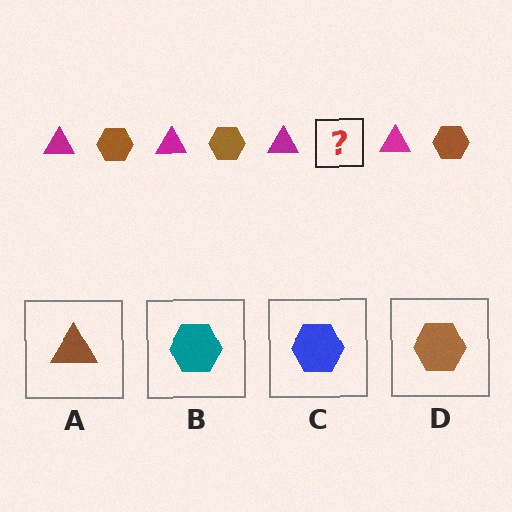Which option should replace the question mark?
Option D.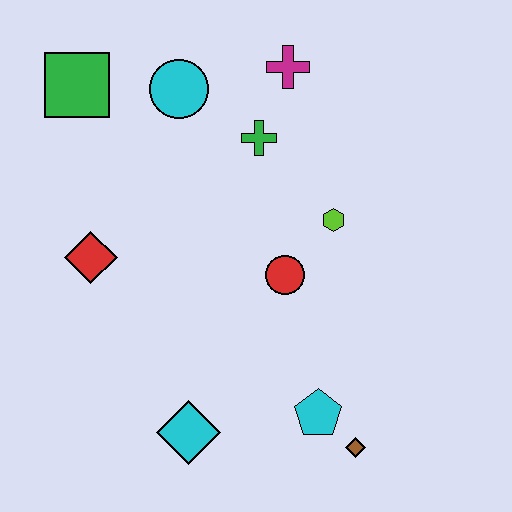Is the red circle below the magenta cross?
Yes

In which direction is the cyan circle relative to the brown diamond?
The cyan circle is above the brown diamond.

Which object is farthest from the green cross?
The brown diamond is farthest from the green cross.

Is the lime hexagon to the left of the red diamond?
No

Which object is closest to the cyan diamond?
The cyan pentagon is closest to the cyan diamond.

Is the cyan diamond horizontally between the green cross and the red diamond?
Yes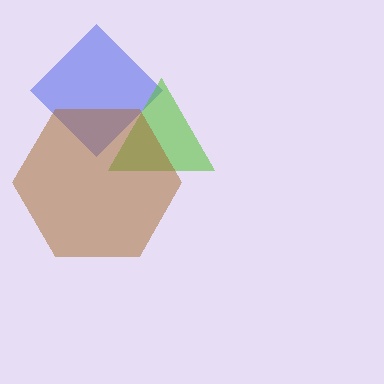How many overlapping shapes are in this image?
There are 3 overlapping shapes in the image.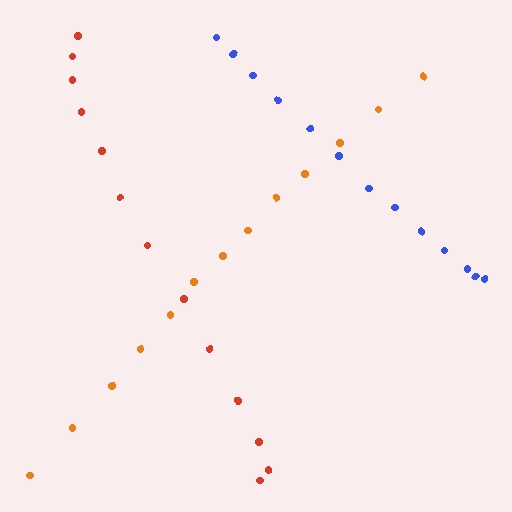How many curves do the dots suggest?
There are 3 distinct paths.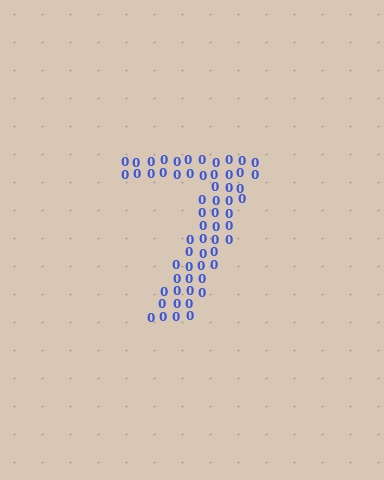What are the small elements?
The small elements are digit 0's.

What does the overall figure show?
The overall figure shows the digit 7.